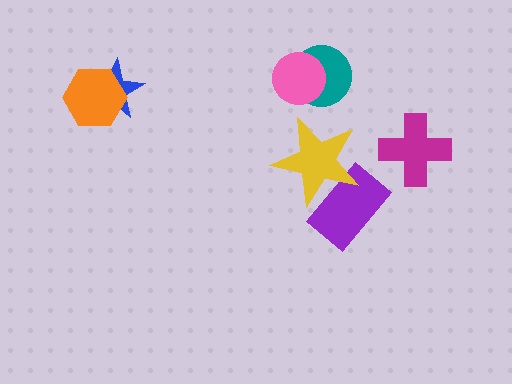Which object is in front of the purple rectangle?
The yellow star is in front of the purple rectangle.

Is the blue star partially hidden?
Yes, it is partially covered by another shape.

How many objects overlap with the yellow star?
1 object overlaps with the yellow star.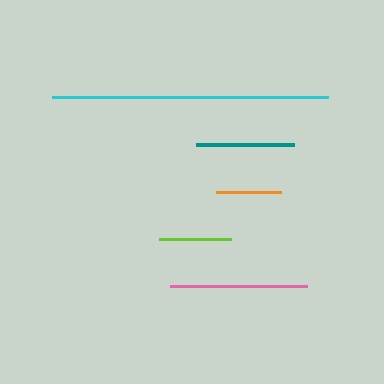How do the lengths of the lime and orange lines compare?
The lime and orange lines are approximately the same length.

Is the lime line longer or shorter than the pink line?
The pink line is longer than the lime line.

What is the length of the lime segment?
The lime segment is approximately 72 pixels long.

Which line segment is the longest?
The cyan line is the longest at approximately 276 pixels.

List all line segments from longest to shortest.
From longest to shortest: cyan, pink, teal, lime, orange.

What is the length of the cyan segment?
The cyan segment is approximately 276 pixels long.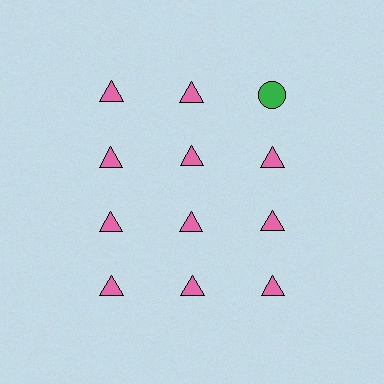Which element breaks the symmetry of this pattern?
The green circle in the top row, center column breaks the symmetry. All other shapes are pink triangles.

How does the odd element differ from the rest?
It differs in both color (green instead of pink) and shape (circle instead of triangle).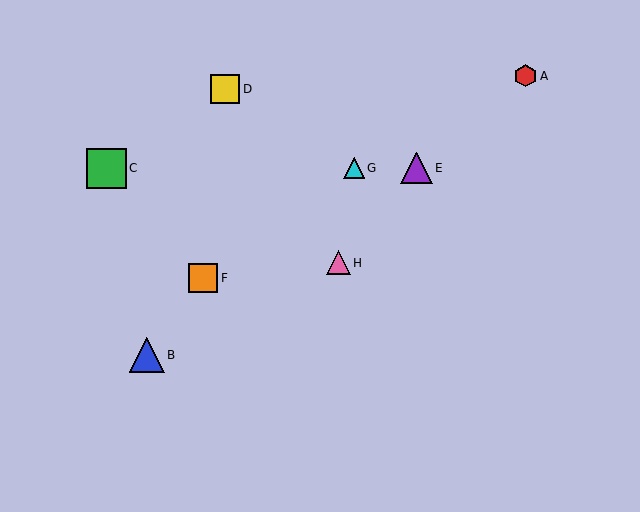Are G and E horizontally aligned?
Yes, both are at y≈168.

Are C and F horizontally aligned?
No, C is at y≈168 and F is at y≈278.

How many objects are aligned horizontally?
3 objects (C, E, G) are aligned horizontally.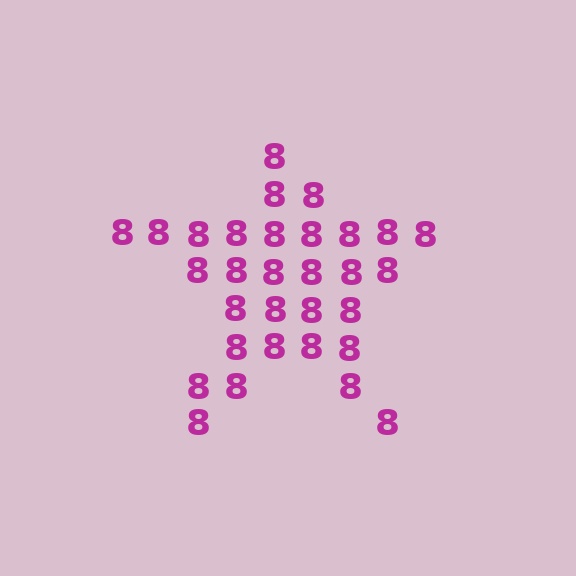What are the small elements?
The small elements are digit 8's.